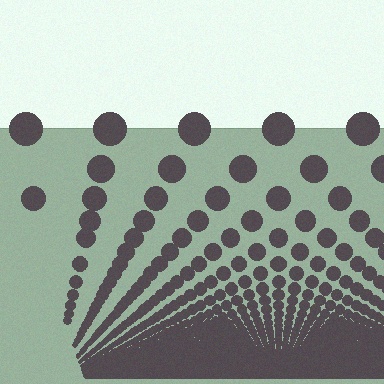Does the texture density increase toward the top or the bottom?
Density increases toward the bottom.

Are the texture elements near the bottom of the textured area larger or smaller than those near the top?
Smaller. The gradient is inverted — elements near the bottom are smaller and denser.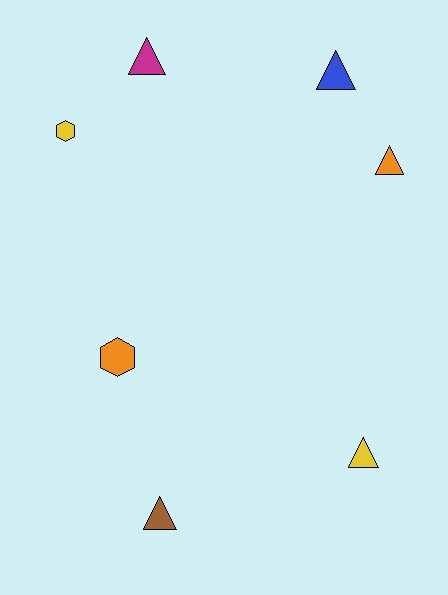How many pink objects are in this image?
There are no pink objects.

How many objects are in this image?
There are 7 objects.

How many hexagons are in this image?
There are 2 hexagons.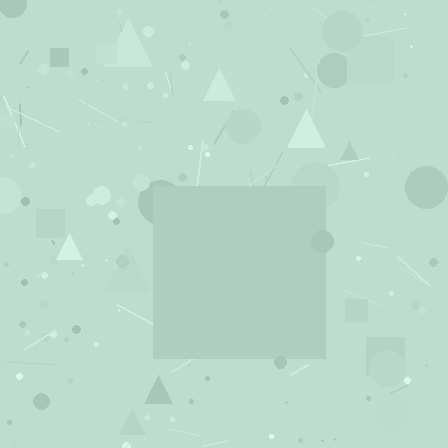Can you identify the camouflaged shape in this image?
The camouflaged shape is a square.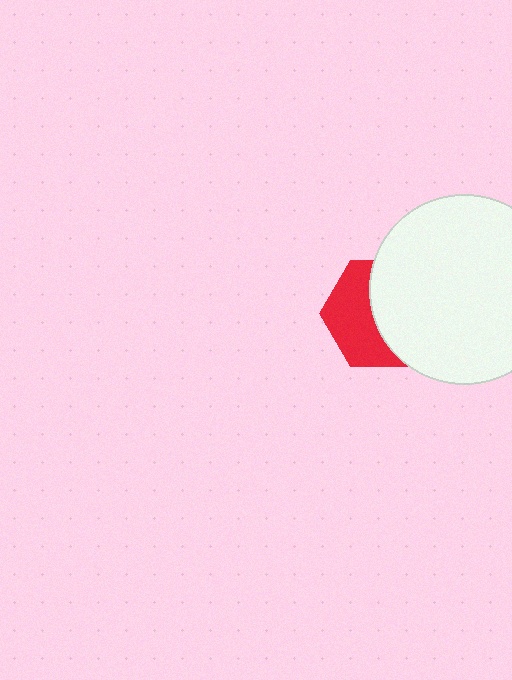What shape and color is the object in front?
The object in front is a white circle.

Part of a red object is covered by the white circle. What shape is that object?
It is a hexagon.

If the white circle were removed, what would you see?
You would see the complete red hexagon.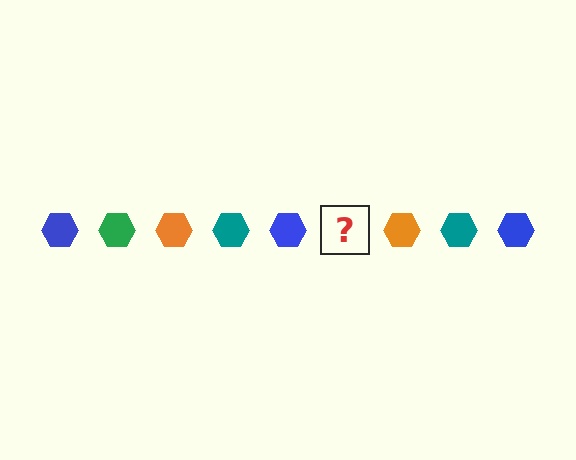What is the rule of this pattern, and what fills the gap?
The rule is that the pattern cycles through blue, green, orange, teal hexagons. The gap should be filled with a green hexagon.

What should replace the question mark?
The question mark should be replaced with a green hexagon.